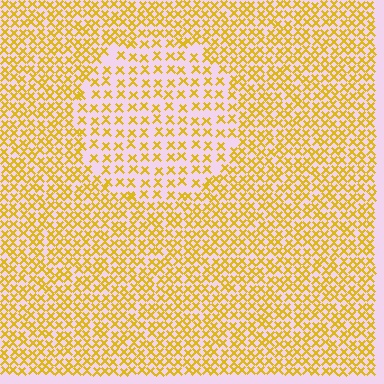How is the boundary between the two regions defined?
The boundary is defined by a change in element density (approximately 1.9x ratio). All elements are the same color, size, and shape.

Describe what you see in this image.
The image contains small yellow elements arranged at two different densities. A circle-shaped region is visible where the elements are less densely packed than the surrounding area.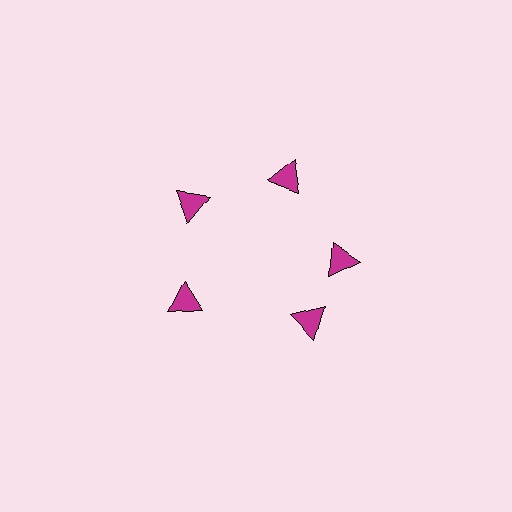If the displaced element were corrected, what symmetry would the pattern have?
It would have 5-fold rotational symmetry — the pattern would map onto itself every 72 degrees.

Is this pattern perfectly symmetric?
No. The 5 magenta triangles are arranged in a ring, but one element near the 5 o'clock position is rotated out of alignment along the ring, breaking the 5-fold rotational symmetry.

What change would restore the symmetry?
The symmetry would be restored by rotating it back into even spacing with its neighbors so that all 5 triangles sit at equal angles and equal distance from the center.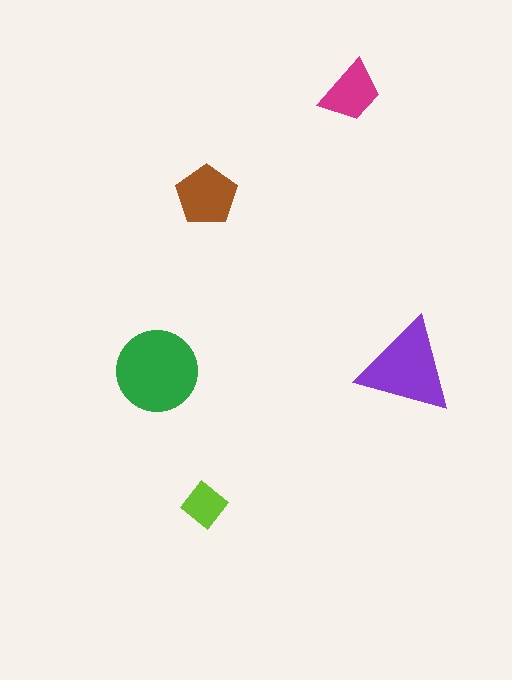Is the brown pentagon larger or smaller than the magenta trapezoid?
Larger.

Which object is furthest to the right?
The purple triangle is rightmost.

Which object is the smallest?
The lime diamond.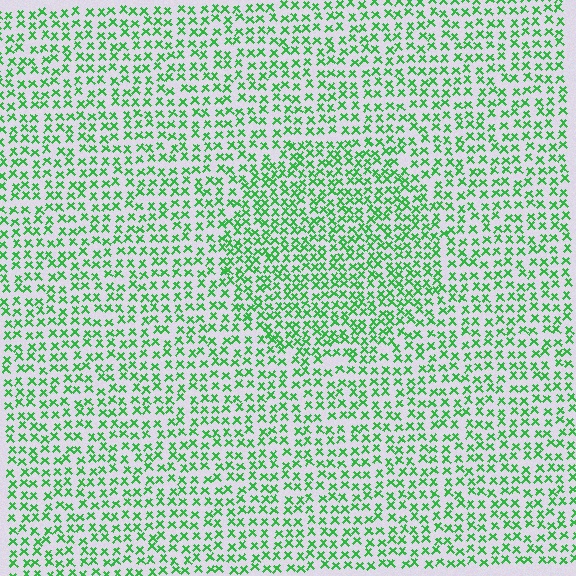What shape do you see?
I see a circle.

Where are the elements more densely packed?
The elements are more densely packed inside the circle boundary.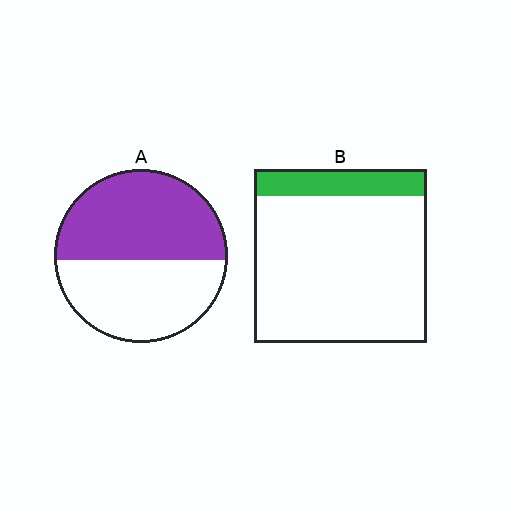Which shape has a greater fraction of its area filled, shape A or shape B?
Shape A.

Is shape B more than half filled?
No.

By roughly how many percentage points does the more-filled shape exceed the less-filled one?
By roughly 35 percentage points (A over B).